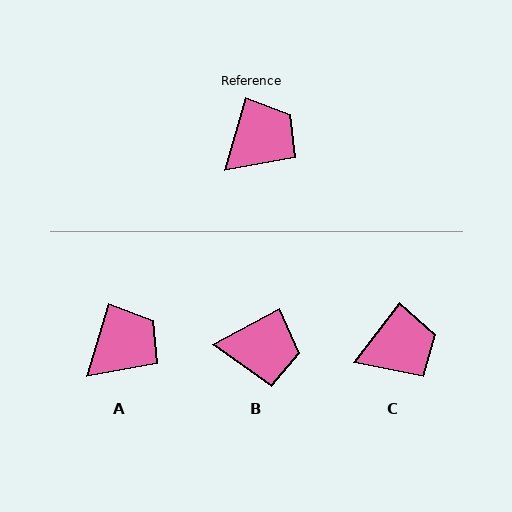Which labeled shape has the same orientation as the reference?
A.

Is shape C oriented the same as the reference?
No, it is off by about 21 degrees.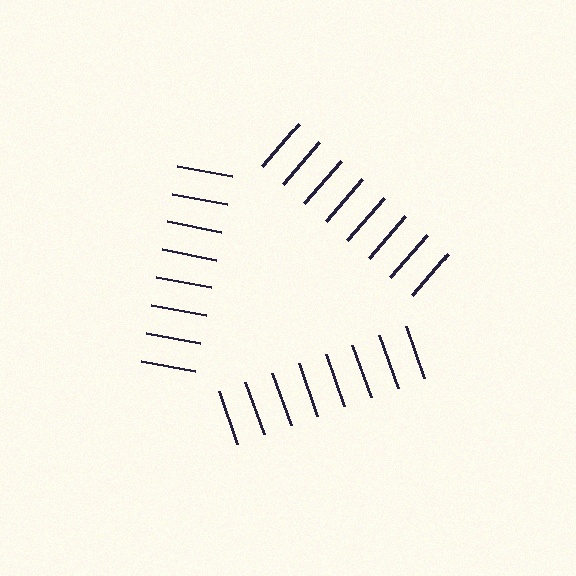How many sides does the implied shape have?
3 sides — the line-ends trace a triangle.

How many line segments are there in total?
24 — 8 along each of the 3 edges.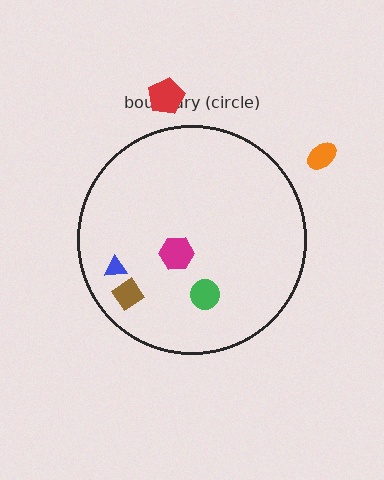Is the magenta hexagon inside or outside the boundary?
Inside.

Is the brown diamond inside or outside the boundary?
Inside.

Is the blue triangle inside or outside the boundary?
Inside.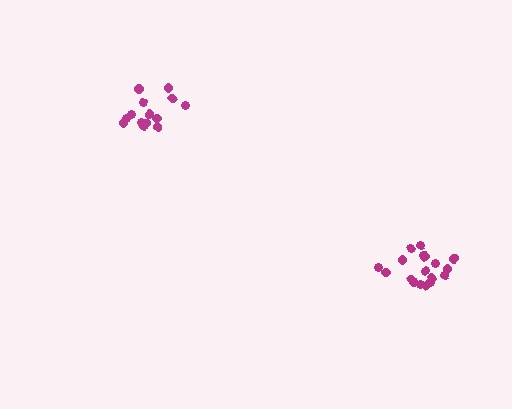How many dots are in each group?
Group 1: 14 dots, Group 2: 18 dots (32 total).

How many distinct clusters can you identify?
There are 2 distinct clusters.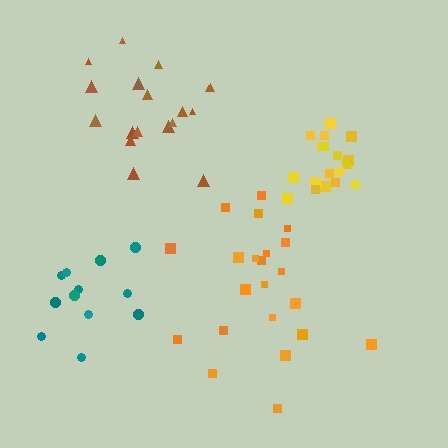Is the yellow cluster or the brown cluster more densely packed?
Yellow.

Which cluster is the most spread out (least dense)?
Orange.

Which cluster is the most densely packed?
Yellow.